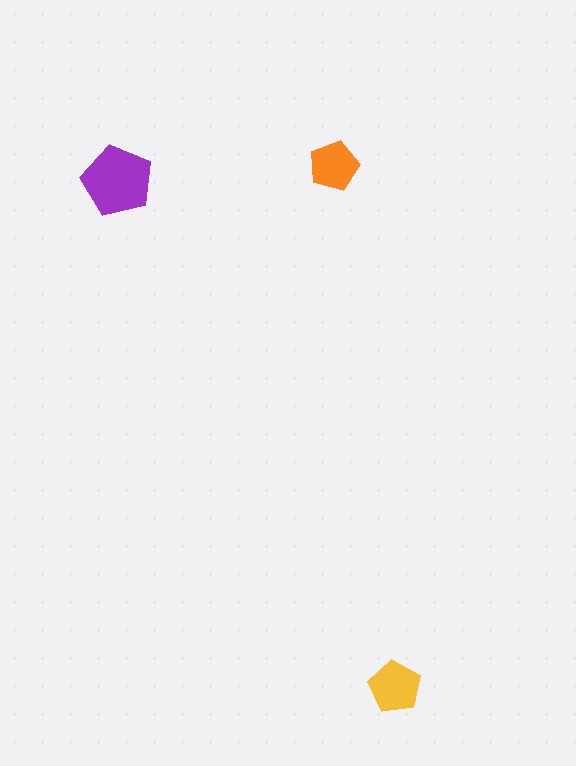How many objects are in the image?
There are 3 objects in the image.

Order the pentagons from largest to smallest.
the purple one, the yellow one, the orange one.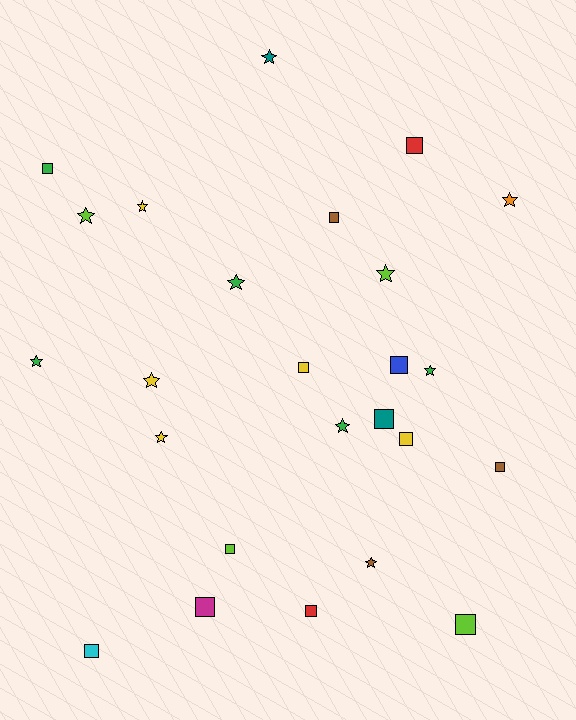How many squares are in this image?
There are 13 squares.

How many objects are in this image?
There are 25 objects.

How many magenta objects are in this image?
There is 1 magenta object.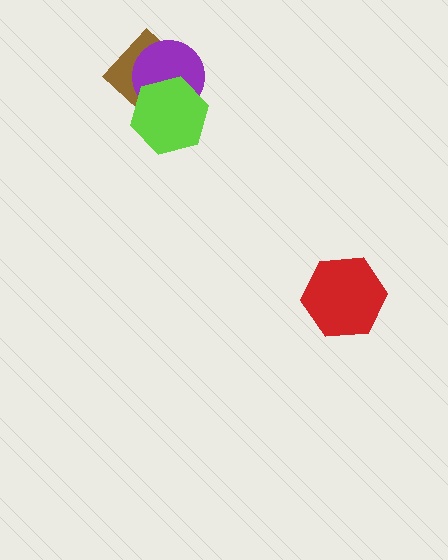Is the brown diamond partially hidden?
Yes, it is partially covered by another shape.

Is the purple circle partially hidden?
Yes, it is partially covered by another shape.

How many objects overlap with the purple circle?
2 objects overlap with the purple circle.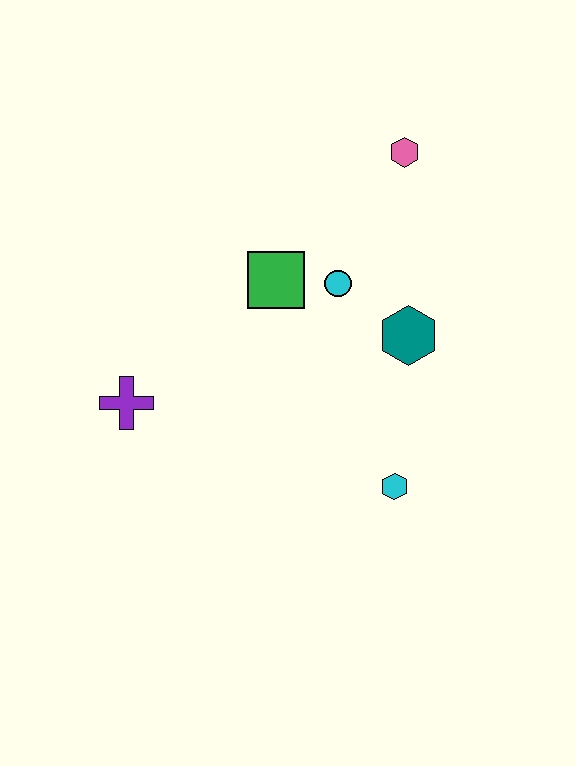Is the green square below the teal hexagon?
No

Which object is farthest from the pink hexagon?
The purple cross is farthest from the pink hexagon.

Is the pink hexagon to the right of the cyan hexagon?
Yes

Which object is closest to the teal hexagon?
The cyan circle is closest to the teal hexagon.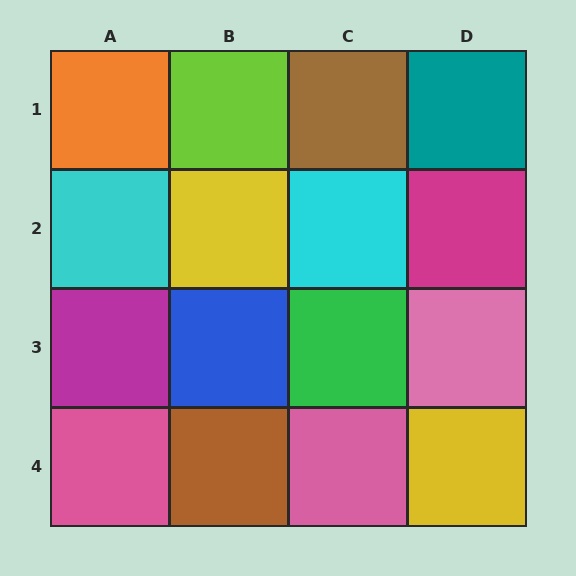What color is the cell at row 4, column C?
Pink.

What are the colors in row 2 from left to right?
Cyan, yellow, cyan, magenta.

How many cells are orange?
1 cell is orange.